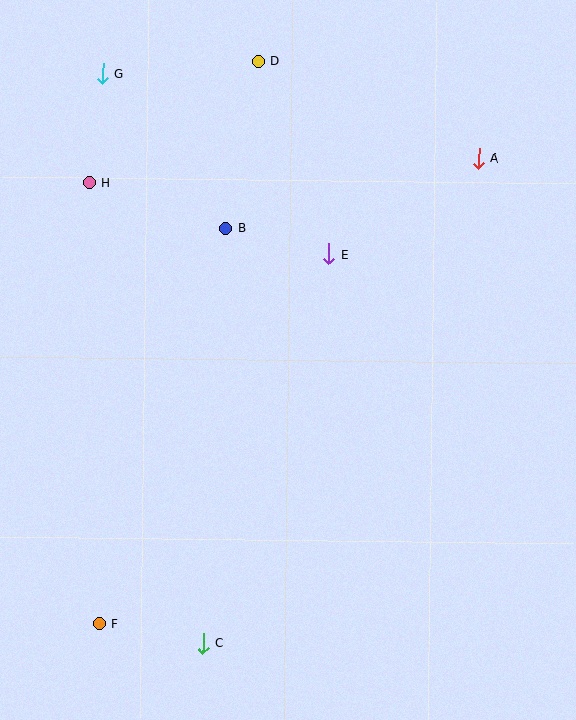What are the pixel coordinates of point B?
Point B is at (225, 229).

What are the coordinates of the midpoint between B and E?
The midpoint between B and E is at (277, 241).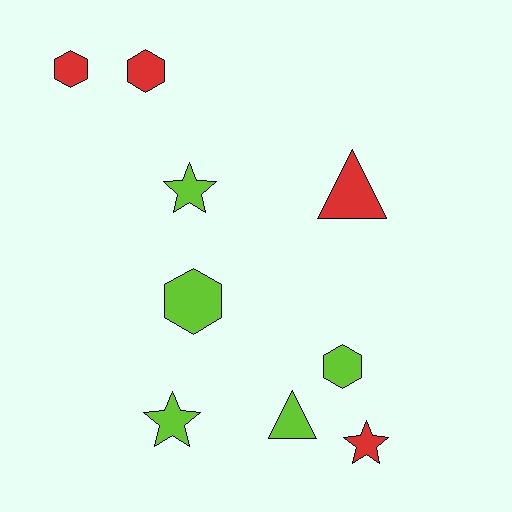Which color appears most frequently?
Lime, with 5 objects.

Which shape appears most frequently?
Hexagon, with 4 objects.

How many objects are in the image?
There are 9 objects.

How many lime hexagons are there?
There are 2 lime hexagons.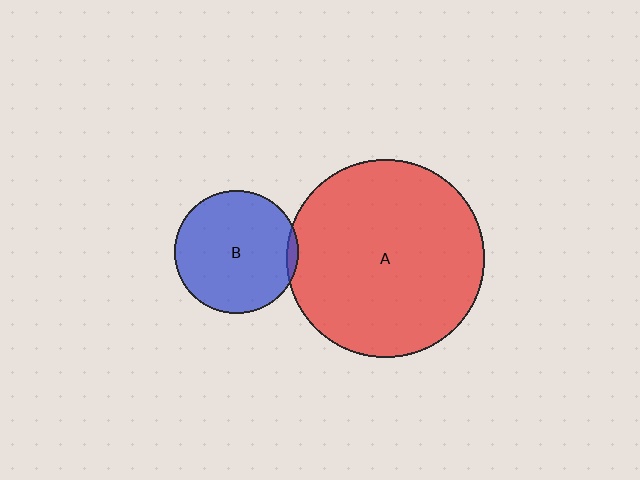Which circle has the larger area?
Circle A (red).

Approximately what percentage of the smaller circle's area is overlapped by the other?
Approximately 5%.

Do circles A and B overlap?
Yes.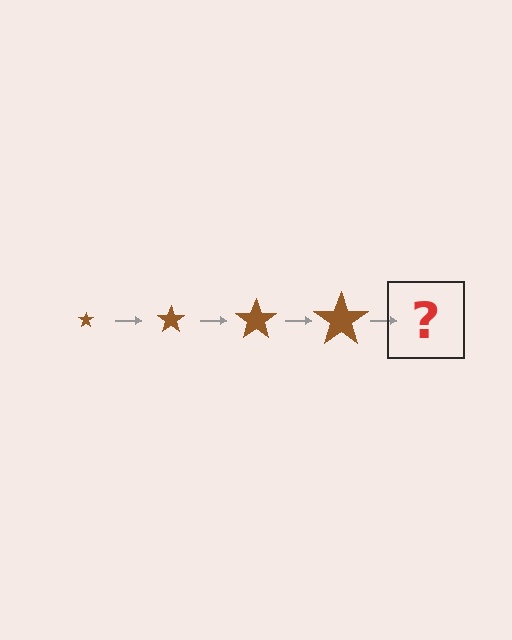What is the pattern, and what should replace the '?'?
The pattern is that the star gets progressively larger each step. The '?' should be a brown star, larger than the previous one.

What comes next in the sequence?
The next element should be a brown star, larger than the previous one.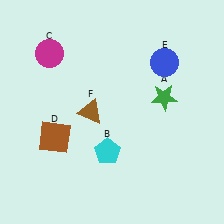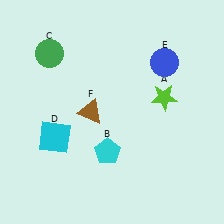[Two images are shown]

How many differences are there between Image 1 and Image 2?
There are 3 differences between the two images.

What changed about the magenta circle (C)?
In Image 1, C is magenta. In Image 2, it changed to green.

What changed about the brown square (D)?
In Image 1, D is brown. In Image 2, it changed to cyan.